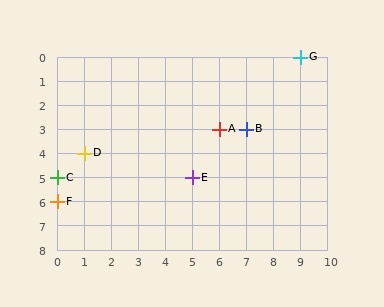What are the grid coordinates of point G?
Point G is at grid coordinates (9, 0).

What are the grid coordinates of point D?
Point D is at grid coordinates (1, 4).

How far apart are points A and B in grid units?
Points A and B are 1 column apart.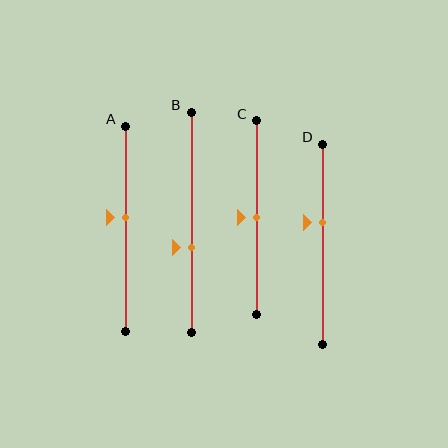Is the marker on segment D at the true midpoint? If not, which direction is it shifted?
No, the marker on segment D is shifted upward by about 11% of the segment length.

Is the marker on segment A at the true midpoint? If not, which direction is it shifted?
No, the marker on segment A is shifted upward by about 5% of the segment length.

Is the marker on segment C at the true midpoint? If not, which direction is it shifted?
Yes, the marker on segment C is at the true midpoint.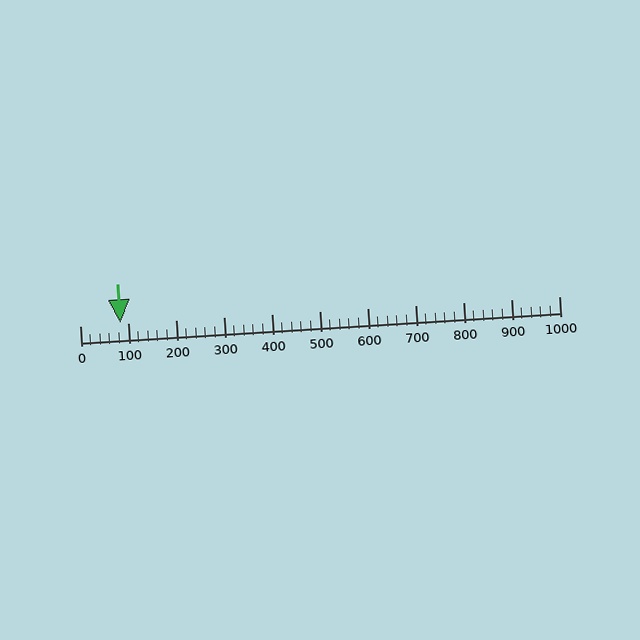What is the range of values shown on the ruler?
The ruler shows values from 0 to 1000.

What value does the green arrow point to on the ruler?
The green arrow points to approximately 84.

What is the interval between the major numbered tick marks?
The major tick marks are spaced 100 units apart.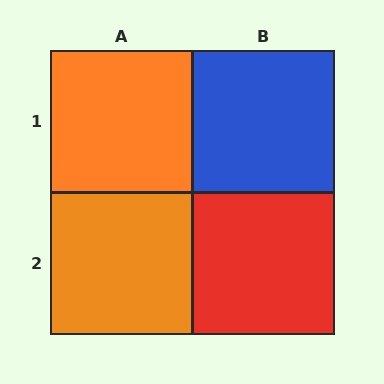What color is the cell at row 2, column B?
Red.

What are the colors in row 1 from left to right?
Orange, blue.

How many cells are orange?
2 cells are orange.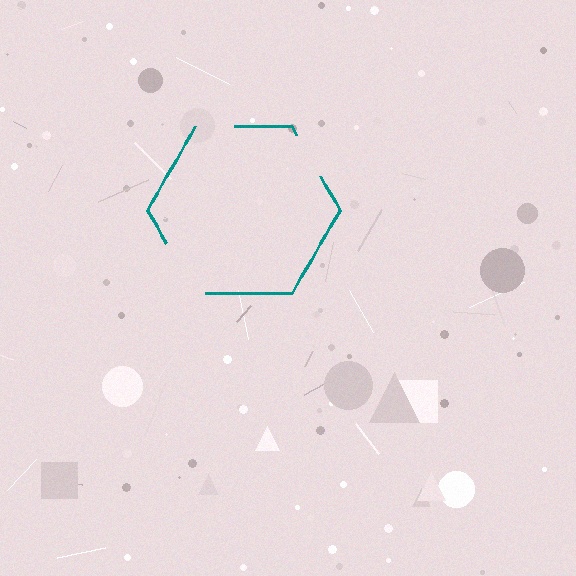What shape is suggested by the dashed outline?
The dashed outline suggests a hexagon.